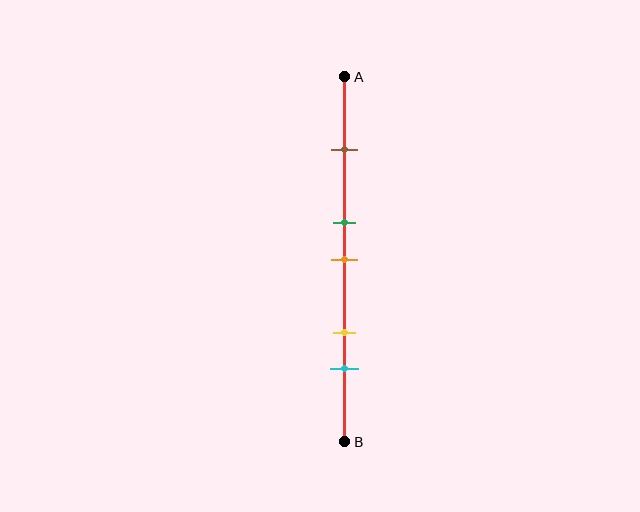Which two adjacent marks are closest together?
The green and orange marks are the closest adjacent pair.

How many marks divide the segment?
There are 5 marks dividing the segment.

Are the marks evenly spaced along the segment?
No, the marks are not evenly spaced.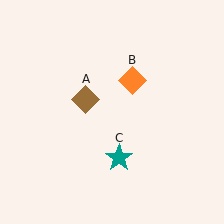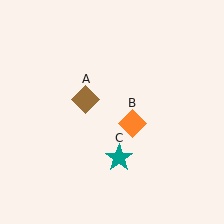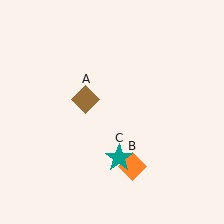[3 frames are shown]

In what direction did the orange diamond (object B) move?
The orange diamond (object B) moved down.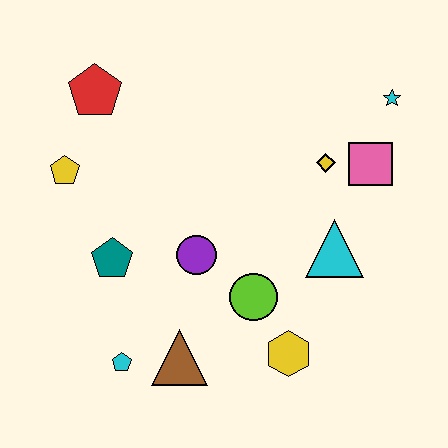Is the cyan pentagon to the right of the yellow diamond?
No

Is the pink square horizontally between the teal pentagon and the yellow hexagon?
No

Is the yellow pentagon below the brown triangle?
No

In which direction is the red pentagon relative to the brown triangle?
The red pentagon is above the brown triangle.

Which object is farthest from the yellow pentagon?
The cyan star is farthest from the yellow pentagon.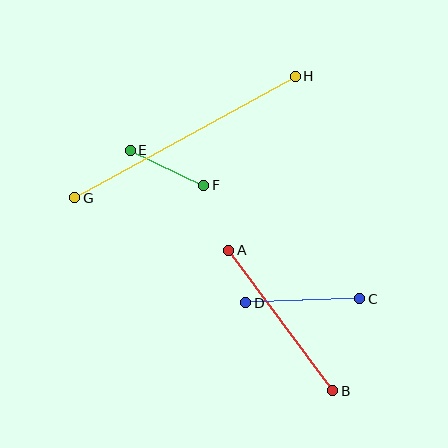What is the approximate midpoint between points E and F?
The midpoint is at approximately (167, 168) pixels.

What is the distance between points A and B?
The distance is approximately 175 pixels.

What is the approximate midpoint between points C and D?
The midpoint is at approximately (303, 301) pixels.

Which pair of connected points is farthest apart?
Points G and H are farthest apart.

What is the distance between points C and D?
The distance is approximately 114 pixels.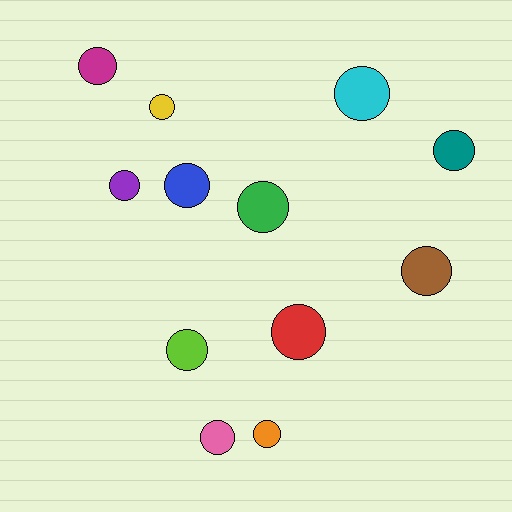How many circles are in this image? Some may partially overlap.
There are 12 circles.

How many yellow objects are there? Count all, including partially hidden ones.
There is 1 yellow object.